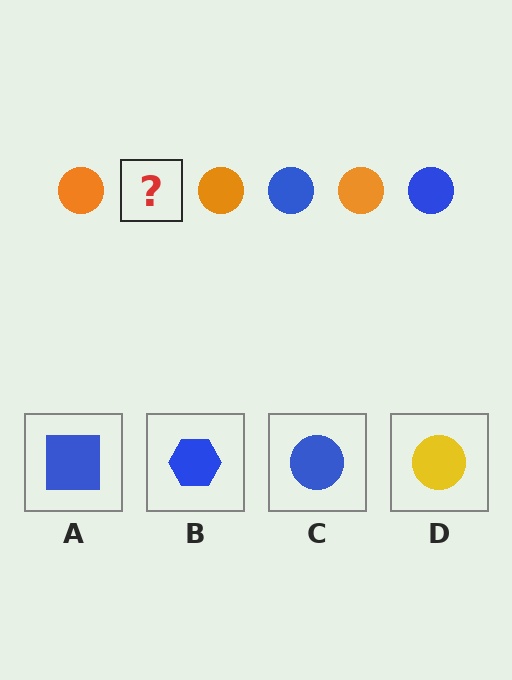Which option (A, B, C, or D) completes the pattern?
C.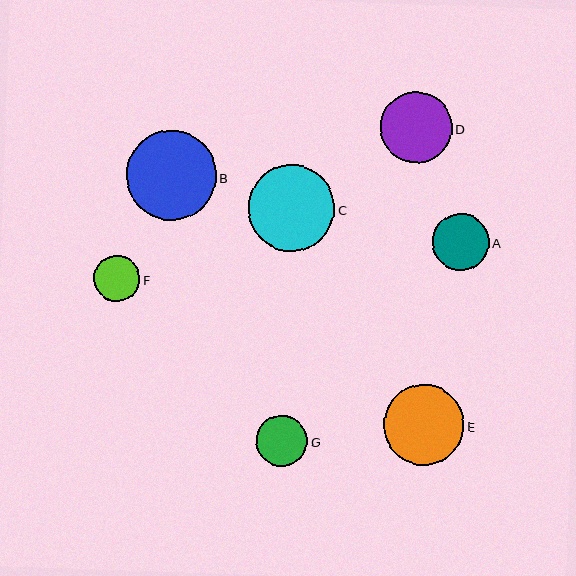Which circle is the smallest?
Circle F is the smallest with a size of approximately 47 pixels.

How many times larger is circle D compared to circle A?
Circle D is approximately 1.3 times the size of circle A.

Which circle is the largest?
Circle B is the largest with a size of approximately 89 pixels.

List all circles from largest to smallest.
From largest to smallest: B, C, E, D, A, G, F.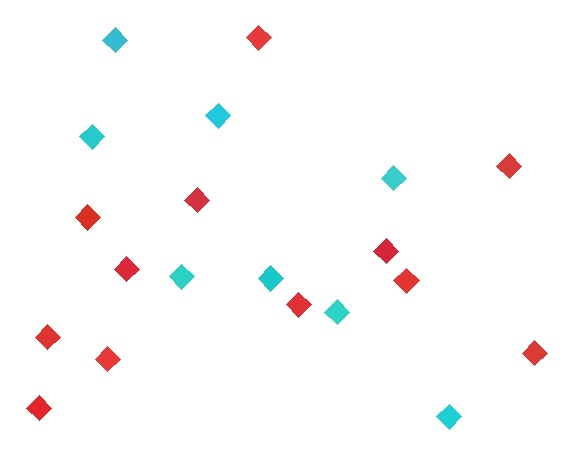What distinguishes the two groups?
There are 2 groups: one group of cyan diamonds (8) and one group of red diamonds (12).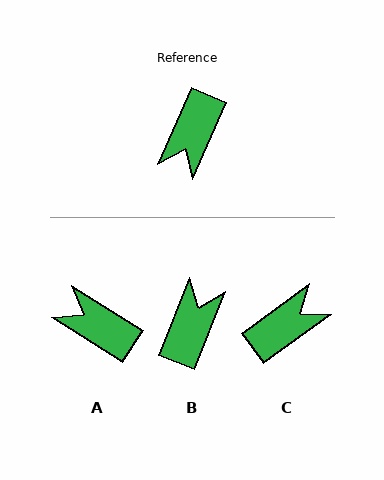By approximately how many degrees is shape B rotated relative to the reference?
Approximately 178 degrees clockwise.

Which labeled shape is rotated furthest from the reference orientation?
B, about 178 degrees away.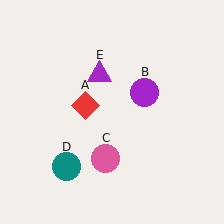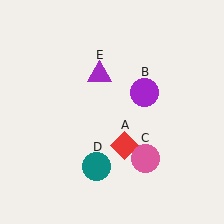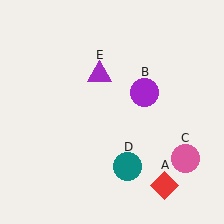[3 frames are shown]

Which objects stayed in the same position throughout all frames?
Purple circle (object B) and purple triangle (object E) remained stationary.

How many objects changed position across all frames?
3 objects changed position: red diamond (object A), pink circle (object C), teal circle (object D).